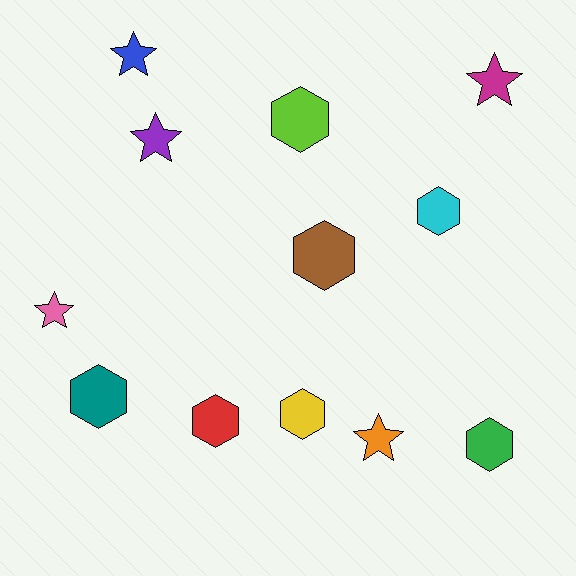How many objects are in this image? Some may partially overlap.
There are 12 objects.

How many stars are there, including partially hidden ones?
There are 5 stars.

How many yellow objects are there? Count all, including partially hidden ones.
There is 1 yellow object.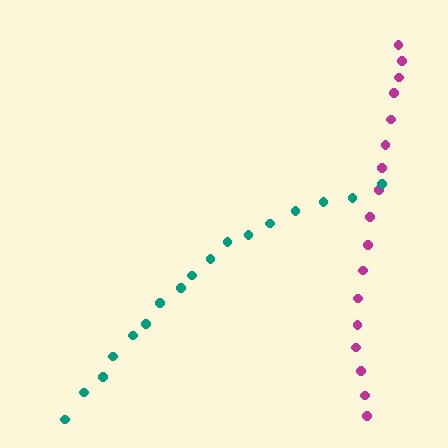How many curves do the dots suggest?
There are 2 distinct paths.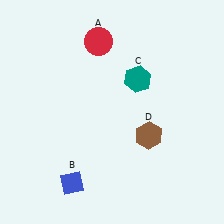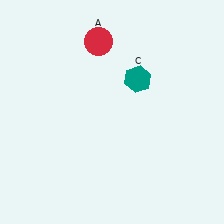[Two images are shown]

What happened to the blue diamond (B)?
The blue diamond (B) was removed in Image 2. It was in the bottom-left area of Image 1.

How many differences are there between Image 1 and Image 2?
There are 2 differences between the two images.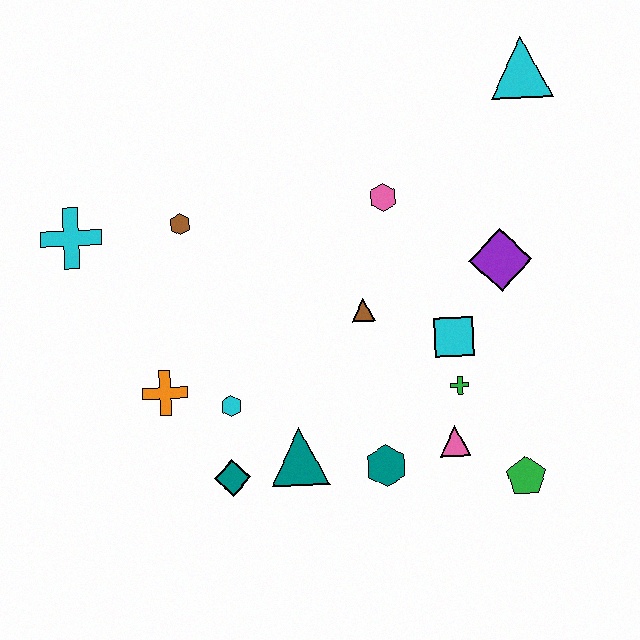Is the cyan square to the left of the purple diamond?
Yes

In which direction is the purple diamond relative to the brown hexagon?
The purple diamond is to the right of the brown hexagon.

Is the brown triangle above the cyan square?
Yes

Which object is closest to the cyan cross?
The brown hexagon is closest to the cyan cross.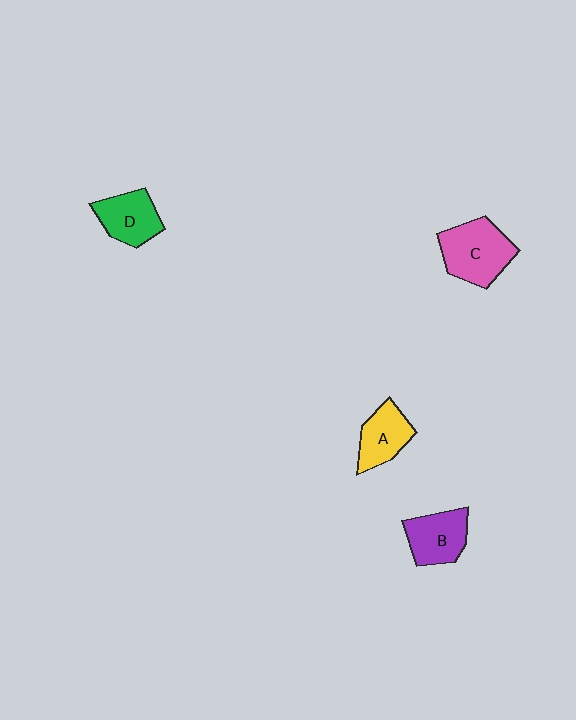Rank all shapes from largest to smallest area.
From largest to smallest: C (pink), B (purple), D (green), A (yellow).